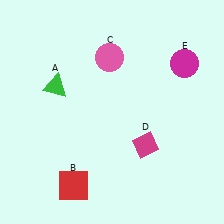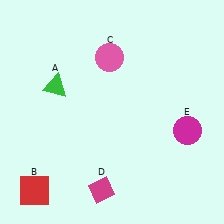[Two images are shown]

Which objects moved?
The objects that moved are: the red square (B), the magenta diamond (D), the magenta circle (E).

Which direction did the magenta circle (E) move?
The magenta circle (E) moved down.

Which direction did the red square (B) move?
The red square (B) moved left.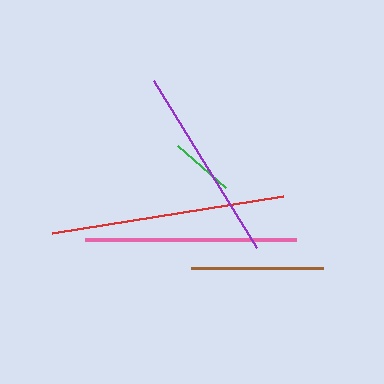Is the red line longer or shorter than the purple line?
The red line is longer than the purple line.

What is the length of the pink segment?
The pink segment is approximately 211 pixels long.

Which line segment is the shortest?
The green line is the shortest at approximately 65 pixels.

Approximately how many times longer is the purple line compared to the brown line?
The purple line is approximately 1.5 times the length of the brown line.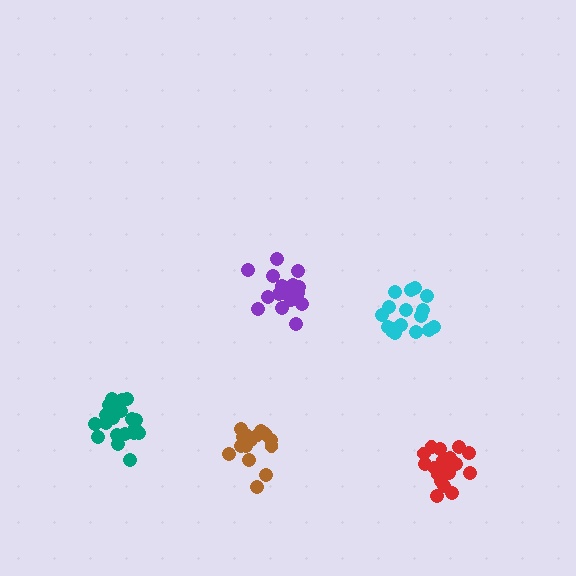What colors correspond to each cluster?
The clusters are colored: red, purple, cyan, brown, teal.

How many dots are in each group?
Group 1: 21 dots, Group 2: 17 dots, Group 3: 17 dots, Group 4: 15 dots, Group 5: 21 dots (91 total).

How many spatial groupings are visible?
There are 5 spatial groupings.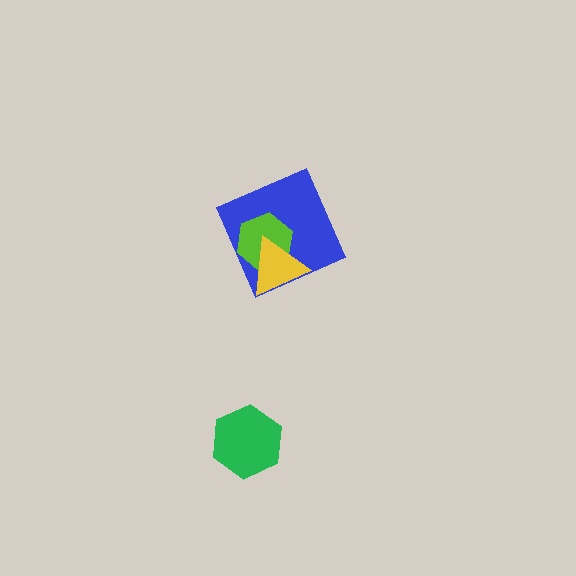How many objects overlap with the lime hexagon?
2 objects overlap with the lime hexagon.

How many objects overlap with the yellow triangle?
2 objects overlap with the yellow triangle.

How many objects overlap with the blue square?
2 objects overlap with the blue square.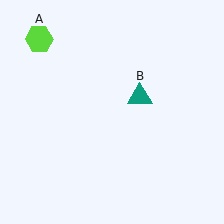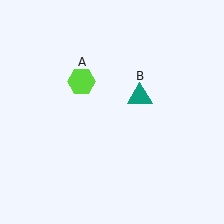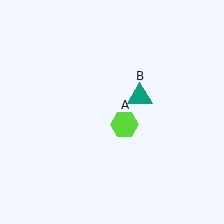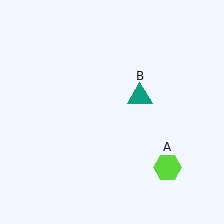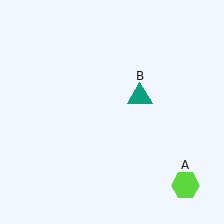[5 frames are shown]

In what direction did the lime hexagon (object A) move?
The lime hexagon (object A) moved down and to the right.